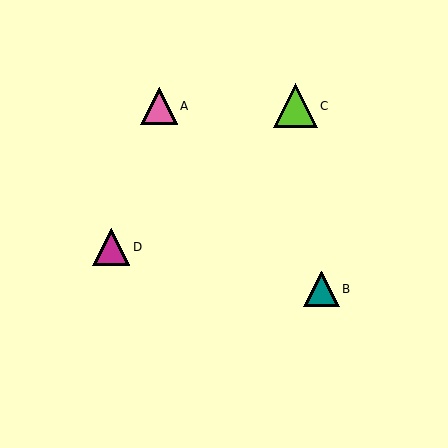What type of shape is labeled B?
Shape B is a teal triangle.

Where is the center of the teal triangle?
The center of the teal triangle is at (322, 289).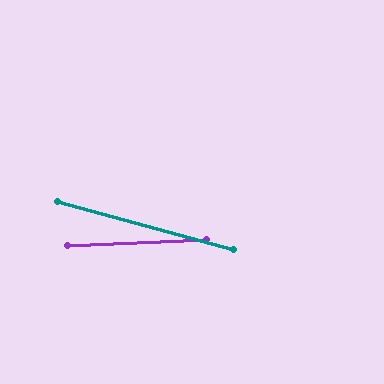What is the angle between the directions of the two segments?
Approximately 17 degrees.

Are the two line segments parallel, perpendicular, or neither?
Neither parallel nor perpendicular — they differ by about 17°.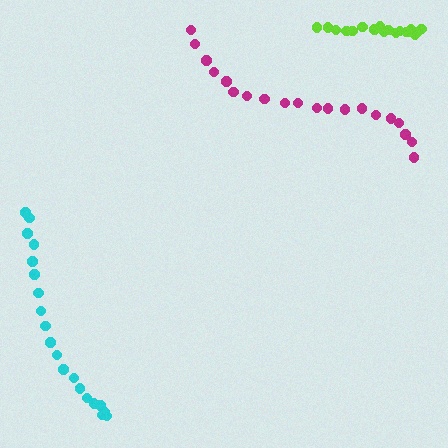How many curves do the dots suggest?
There are 3 distinct paths.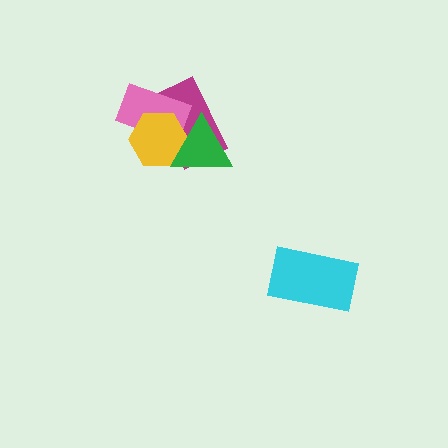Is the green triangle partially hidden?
No, no other shape covers it.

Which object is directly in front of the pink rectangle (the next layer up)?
The yellow hexagon is directly in front of the pink rectangle.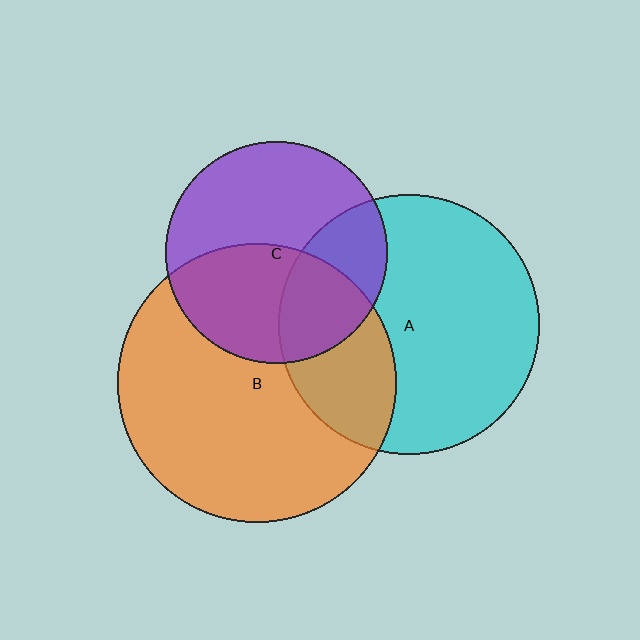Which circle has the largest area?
Circle B (orange).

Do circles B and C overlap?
Yes.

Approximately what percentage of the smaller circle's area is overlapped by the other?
Approximately 45%.